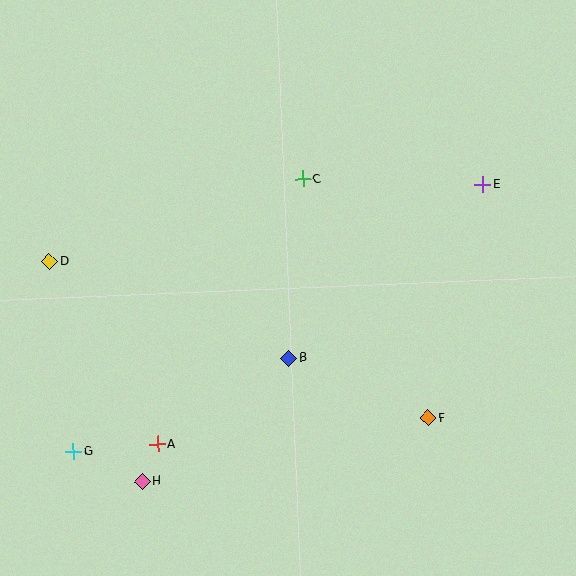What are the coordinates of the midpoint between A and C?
The midpoint between A and C is at (230, 312).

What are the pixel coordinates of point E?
Point E is at (483, 185).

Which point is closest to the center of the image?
Point B at (289, 358) is closest to the center.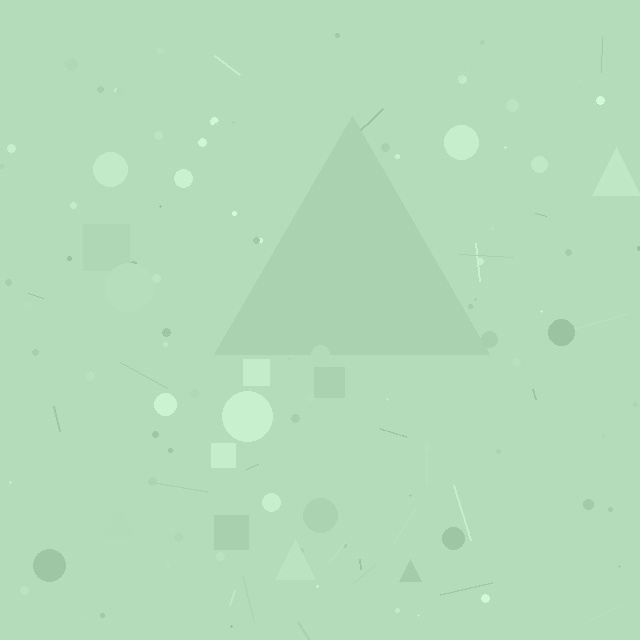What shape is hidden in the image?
A triangle is hidden in the image.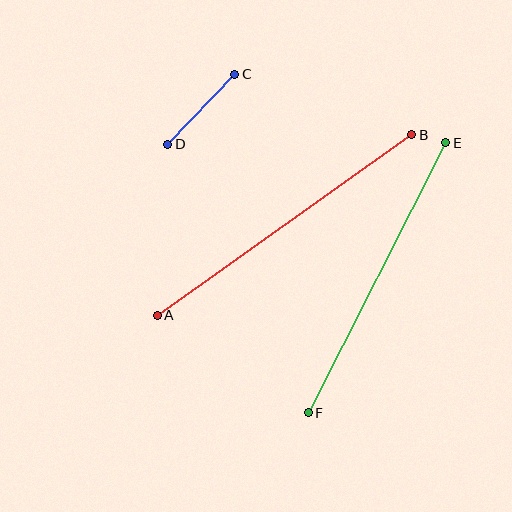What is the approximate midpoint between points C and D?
The midpoint is at approximately (201, 109) pixels.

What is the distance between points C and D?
The distance is approximately 97 pixels.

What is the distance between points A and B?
The distance is approximately 312 pixels.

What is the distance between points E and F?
The distance is approximately 303 pixels.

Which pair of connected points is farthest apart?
Points A and B are farthest apart.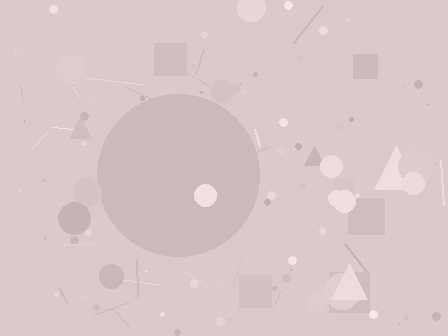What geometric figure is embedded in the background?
A circle is embedded in the background.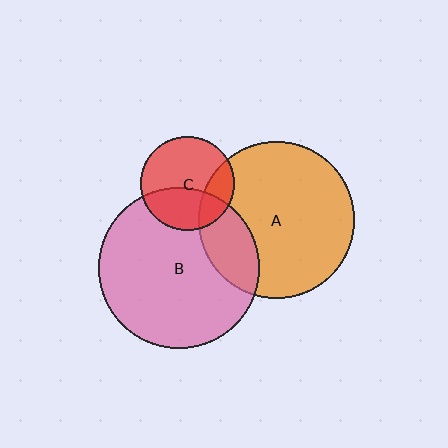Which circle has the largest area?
Circle B (pink).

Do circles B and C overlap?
Yes.